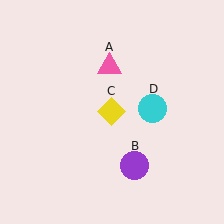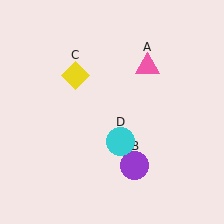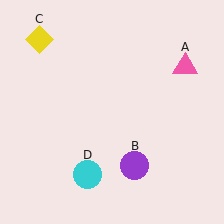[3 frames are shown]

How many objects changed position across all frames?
3 objects changed position: pink triangle (object A), yellow diamond (object C), cyan circle (object D).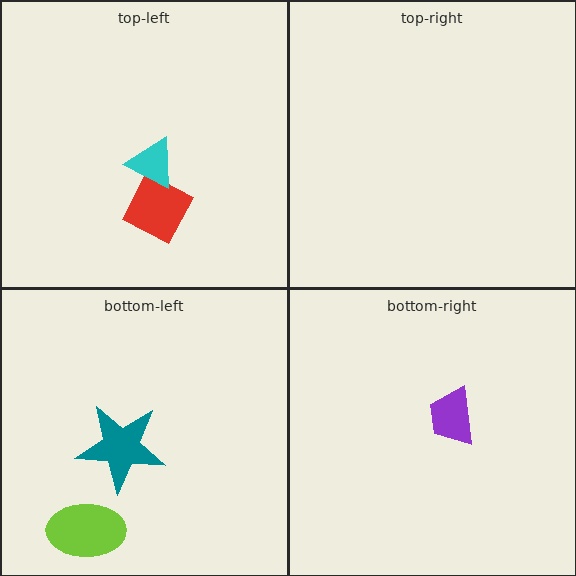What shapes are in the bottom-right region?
The purple trapezoid.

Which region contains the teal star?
The bottom-left region.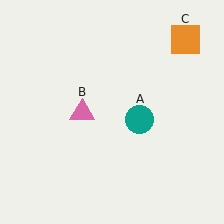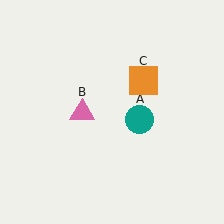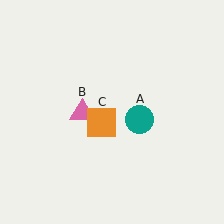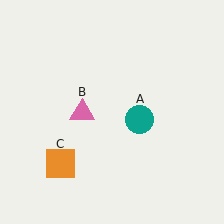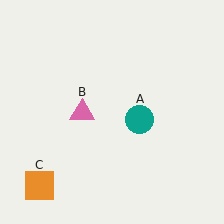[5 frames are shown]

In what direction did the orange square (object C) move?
The orange square (object C) moved down and to the left.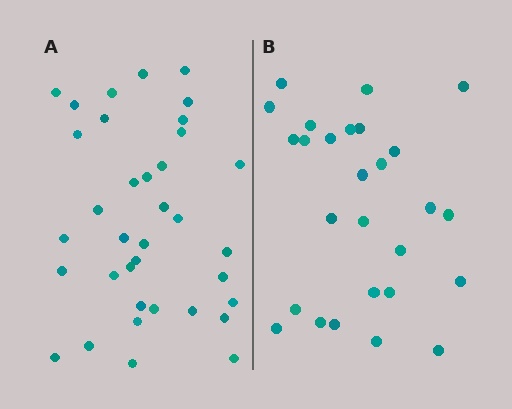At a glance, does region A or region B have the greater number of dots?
Region A (the left region) has more dots.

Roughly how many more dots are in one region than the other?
Region A has roughly 8 or so more dots than region B.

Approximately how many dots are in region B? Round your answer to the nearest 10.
About 30 dots. (The exact count is 27, which rounds to 30.)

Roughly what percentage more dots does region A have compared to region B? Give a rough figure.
About 35% more.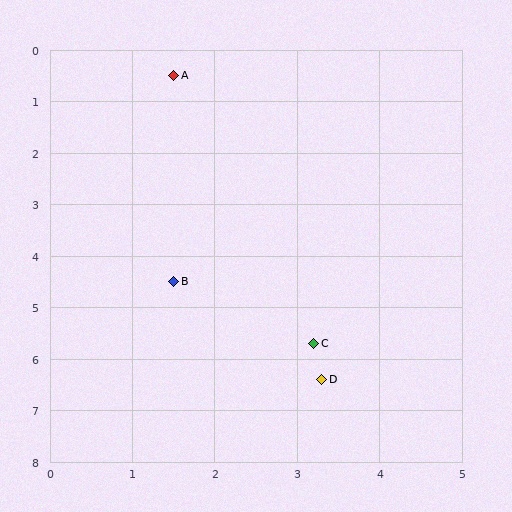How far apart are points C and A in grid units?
Points C and A are about 5.5 grid units apart.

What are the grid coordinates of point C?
Point C is at approximately (3.2, 5.7).